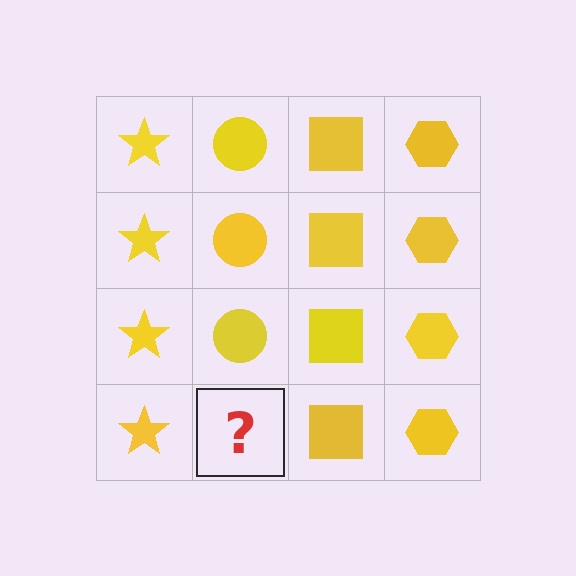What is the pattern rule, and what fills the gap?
The rule is that each column has a consistent shape. The gap should be filled with a yellow circle.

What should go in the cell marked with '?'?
The missing cell should contain a yellow circle.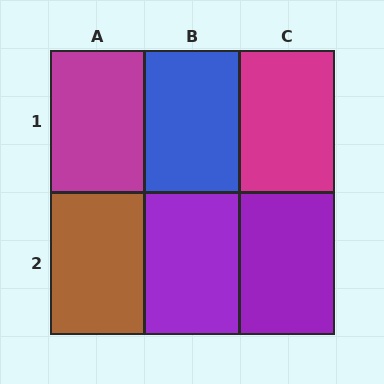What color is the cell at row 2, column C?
Purple.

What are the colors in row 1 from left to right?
Magenta, blue, magenta.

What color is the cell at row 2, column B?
Purple.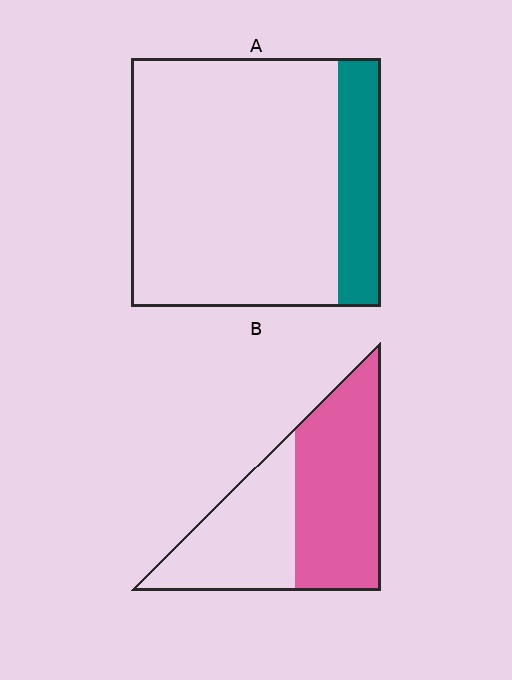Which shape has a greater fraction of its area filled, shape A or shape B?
Shape B.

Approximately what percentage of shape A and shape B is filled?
A is approximately 15% and B is approximately 55%.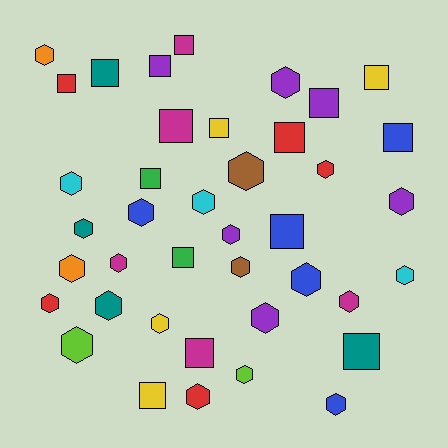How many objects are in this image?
There are 40 objects.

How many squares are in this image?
There are 16 squares.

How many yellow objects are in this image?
There are 4 yellow objects.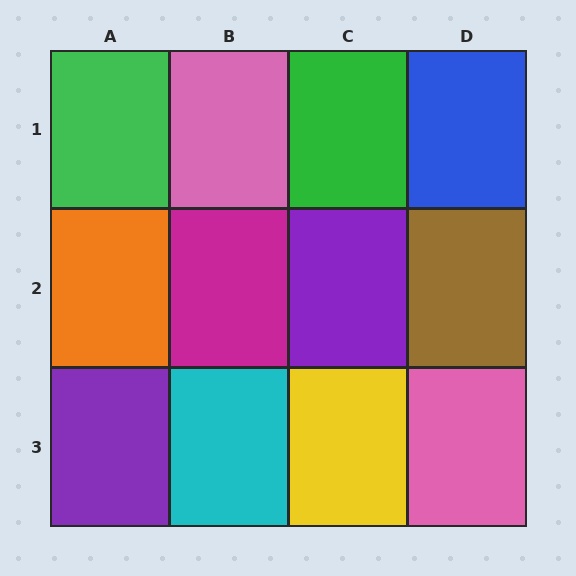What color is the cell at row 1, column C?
Green.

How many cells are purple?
2 cells are purple.